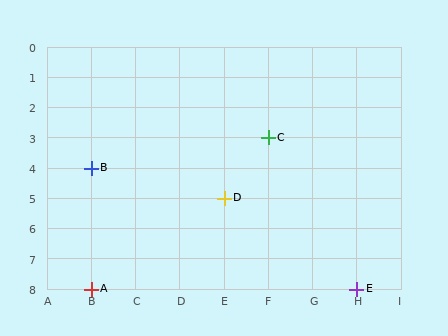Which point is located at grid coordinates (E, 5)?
Point D is at (E, 5).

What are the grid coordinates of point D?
Point D is at grid coordinates (E, 5).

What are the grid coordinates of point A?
Point A is at grid coordinates (B, 8).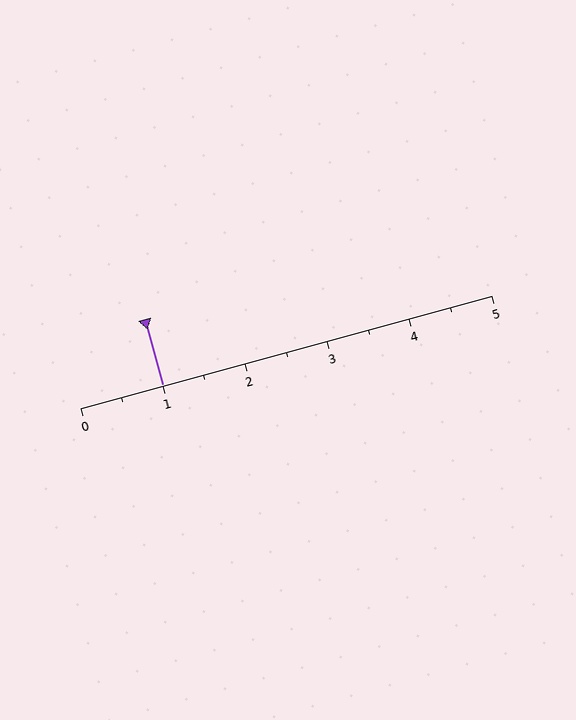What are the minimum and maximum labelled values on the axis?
The axis runs from 0 to 5.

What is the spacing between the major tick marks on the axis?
The major ticks are spaced 1 apart.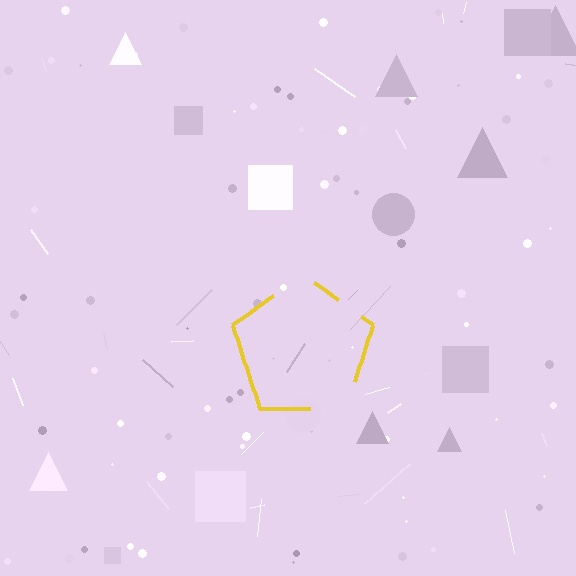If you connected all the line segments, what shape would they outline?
They would outline a pentagon.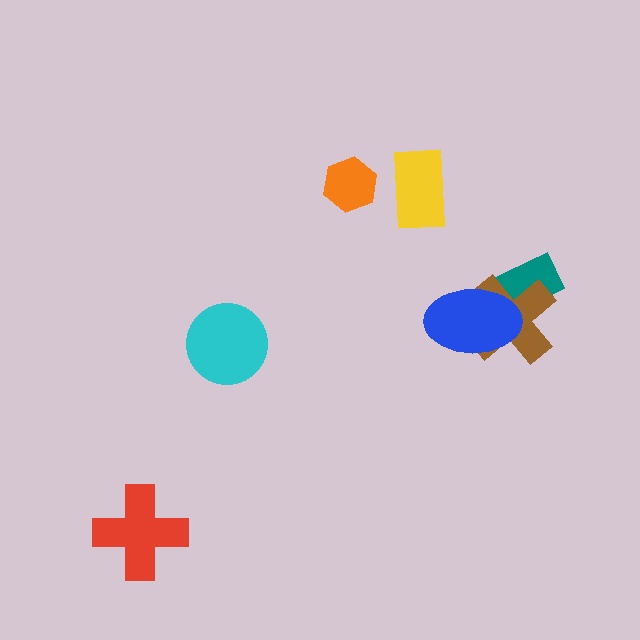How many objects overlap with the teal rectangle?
2 objects overlap with the teal rectangle.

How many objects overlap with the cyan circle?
0 objects overlap with the cyan circle.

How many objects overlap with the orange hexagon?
0 objects overlap with the orange hexagon.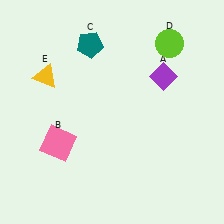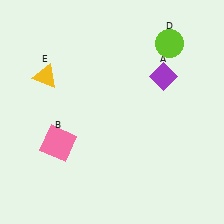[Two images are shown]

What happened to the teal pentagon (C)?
The teal pentagon (C) was removed in Image 2. It was in the top-left area of Image 1.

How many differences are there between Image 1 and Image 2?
There is 1 difference between the two images.